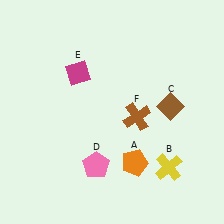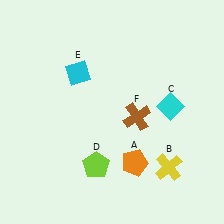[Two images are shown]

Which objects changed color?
C changed from brown to cyan. D changed from pink to lime. E changed from magenta to cyan.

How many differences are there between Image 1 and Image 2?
There are 3 differences between the two images.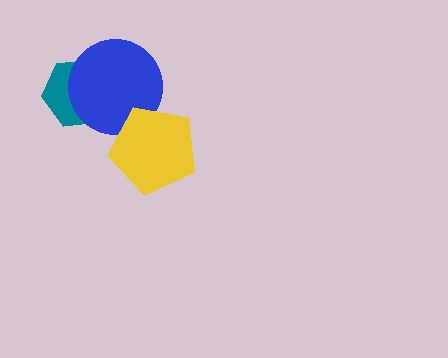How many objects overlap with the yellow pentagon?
1 object overlaps with the yellow pentagon.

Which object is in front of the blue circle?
The yellow pentagon is in front of the blue circle.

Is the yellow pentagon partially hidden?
No, no other shape covers it.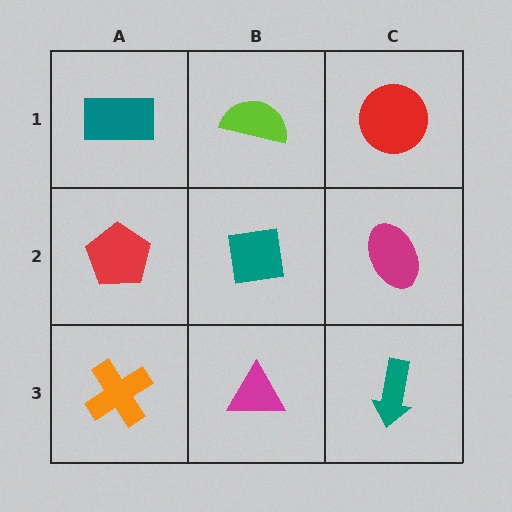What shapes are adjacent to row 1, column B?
A teal square (row 2, column B), a teal rectangle (row 1, column A), a red circle (row 1, column C).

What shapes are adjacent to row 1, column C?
A magenta ellipse (row 2, column C), a lime semicircle (row 1, column B).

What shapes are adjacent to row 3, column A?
A red pentagon (row 2, column A), a magenta triangle (row 3, column B).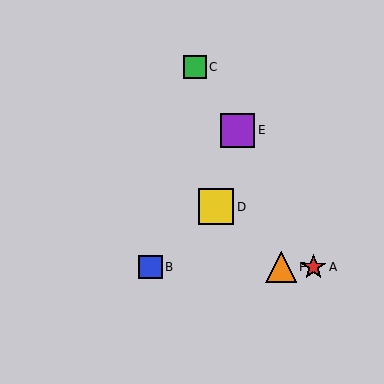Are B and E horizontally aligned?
No, B is at y≈267 and E is at y≈130.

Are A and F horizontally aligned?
Yes, both are at y≈267.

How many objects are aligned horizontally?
3 objects (A, B, F) are aligned horizontally.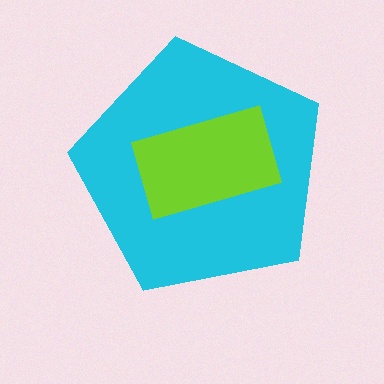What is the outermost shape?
The cyan pentagon.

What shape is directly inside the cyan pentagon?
The lime rectangle.